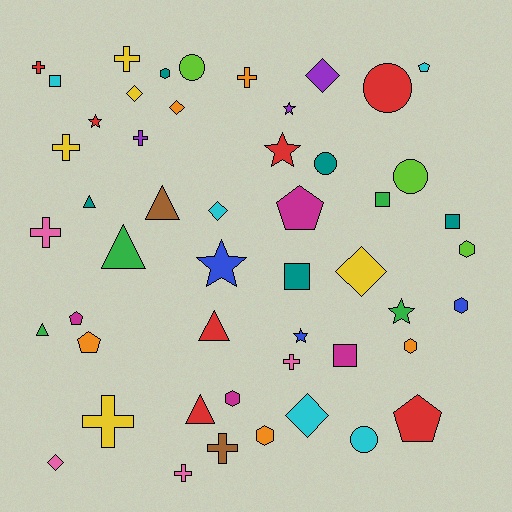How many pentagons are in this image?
There are 5 pentagons.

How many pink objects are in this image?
There are 4 pink objects.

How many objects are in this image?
There are 50 objects.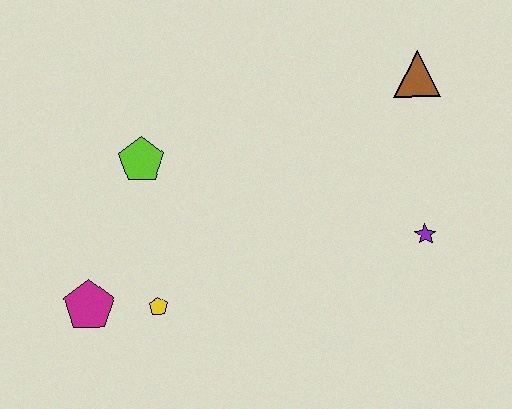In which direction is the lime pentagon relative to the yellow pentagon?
The lime pentagon is above the yellow pentagon.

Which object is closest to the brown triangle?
The purple star is closest to the brown triangle.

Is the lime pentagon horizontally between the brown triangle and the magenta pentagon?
Yes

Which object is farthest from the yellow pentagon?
The brown triangle is farthest from the yellow pentagon.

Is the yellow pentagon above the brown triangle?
No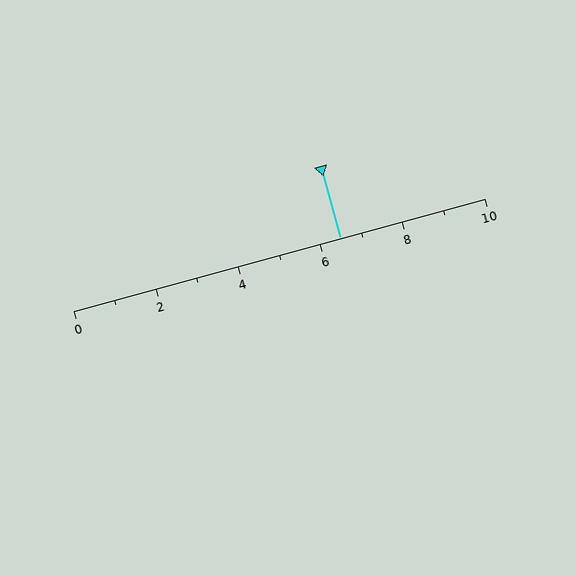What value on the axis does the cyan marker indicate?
The marker indicates approximately 6.5.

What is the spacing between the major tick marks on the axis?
The major ticks are spaced 2 apart.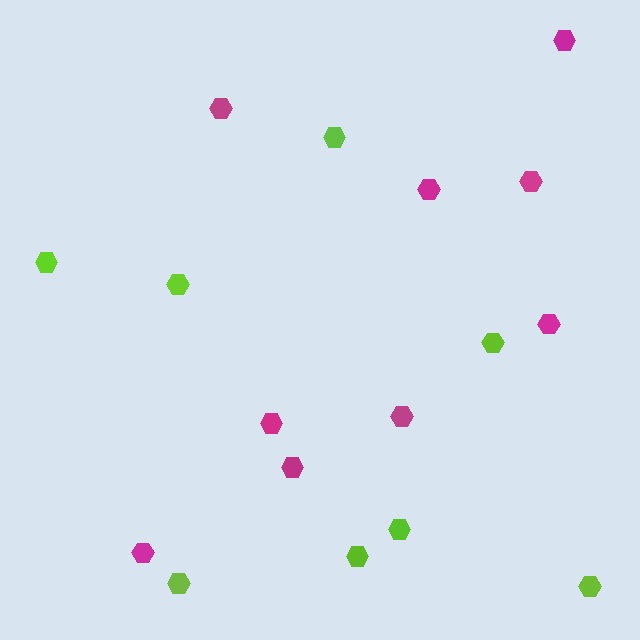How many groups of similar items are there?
There are 2 groups: one group of magenta hexagons (9) and one group of lime hexagons (8).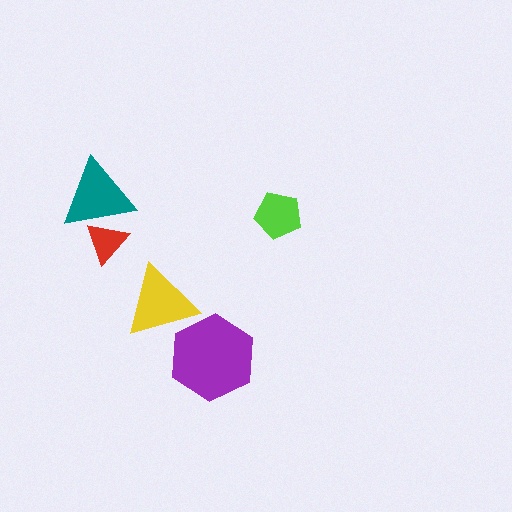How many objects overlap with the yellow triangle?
1 object overlaps with the yellow triangle.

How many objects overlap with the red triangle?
1 object overlaps with the red triangle.